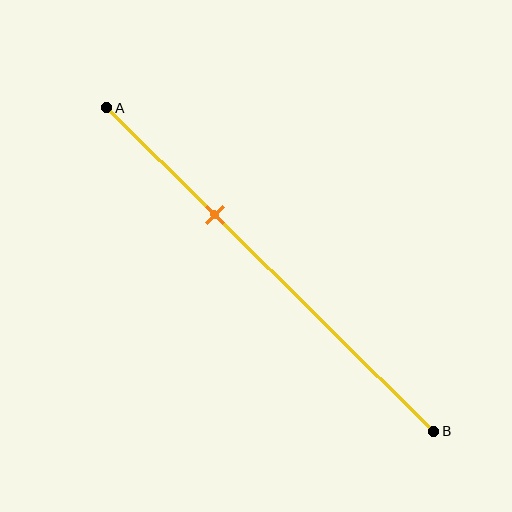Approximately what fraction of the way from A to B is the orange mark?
The orange mark is approximately 35% of the way from A to B.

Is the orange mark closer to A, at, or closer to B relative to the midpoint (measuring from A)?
The orange mark is closer to point A than the midpoint of segment AB.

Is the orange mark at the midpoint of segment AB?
No, the mark is at about 35% from A, not at the 50% midpoint.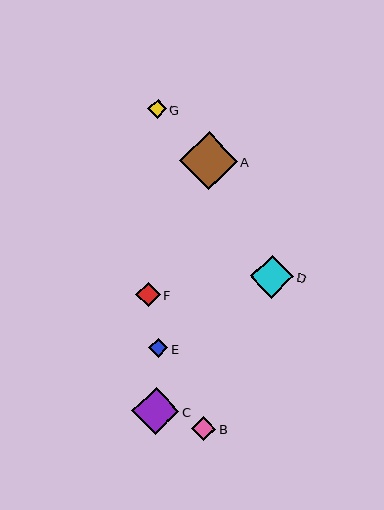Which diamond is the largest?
Diamond A is the largest with a size of approximately 58 pixels.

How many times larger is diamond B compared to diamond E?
Diamond B is approximately 1.2 times the size of diamond E.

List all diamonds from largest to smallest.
From largest to smallest: A, C, D, F, B, E, G.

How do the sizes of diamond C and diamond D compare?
Diamond C and diamond D are approximately the same size.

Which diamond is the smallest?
Diamond G is the smallest with a size of approximately 18 pixels.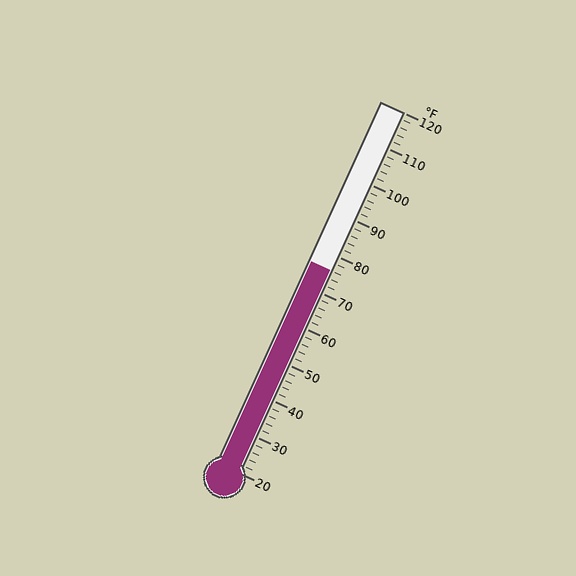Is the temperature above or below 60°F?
The temperature is above 60°F.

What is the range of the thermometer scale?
The thermometer scale ranges from 20°F to 120°F.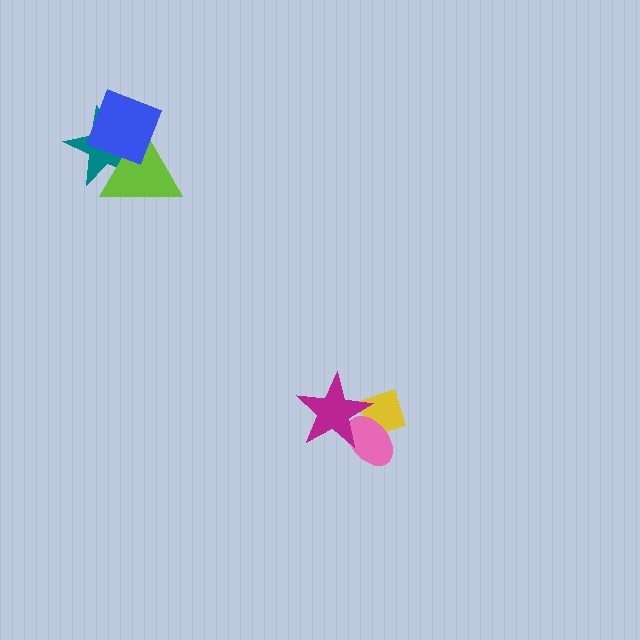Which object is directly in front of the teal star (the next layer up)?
The lime triangle is directly in front of the teal star.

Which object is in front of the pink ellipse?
The magenta star is in front of the pink ellipse.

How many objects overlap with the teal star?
2 objects overlap with the teal star.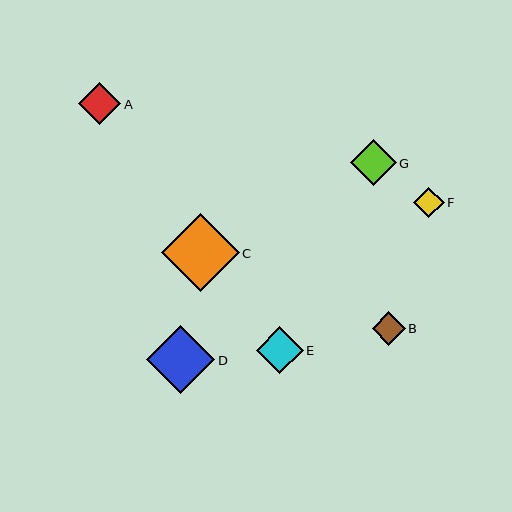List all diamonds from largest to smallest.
From largest to smallest: C, D, E, G, A, B, F.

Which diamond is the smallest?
Diamond F is the smallest with a size of approximately 31 pixels.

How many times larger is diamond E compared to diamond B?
Diamond E is approximately 1.4 times the size of diamond B.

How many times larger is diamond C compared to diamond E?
Diamond C is approximately 1.7 times the size of diamond E.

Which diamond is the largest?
Diamond C is the largest with a size of approximately 77 pixels.